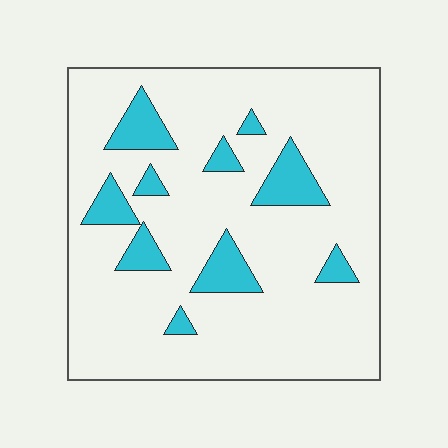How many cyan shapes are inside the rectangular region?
10.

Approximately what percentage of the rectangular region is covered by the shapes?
Approximately 15%.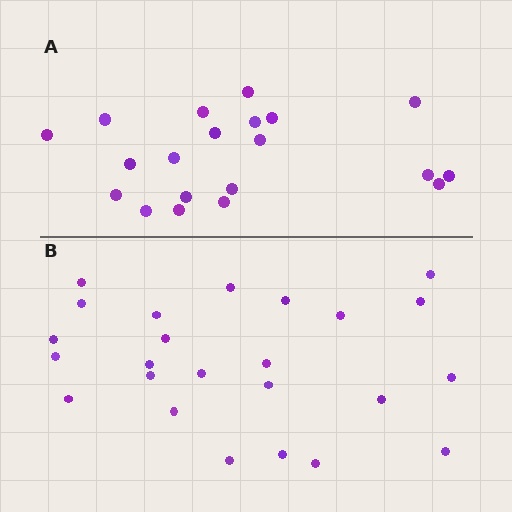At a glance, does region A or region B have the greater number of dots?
Region B (the bottom region) has more dots.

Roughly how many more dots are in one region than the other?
Region B has about 4 more dots than region A.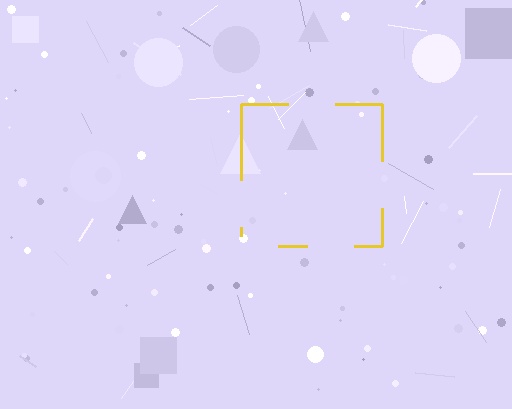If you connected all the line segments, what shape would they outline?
They would outline a square.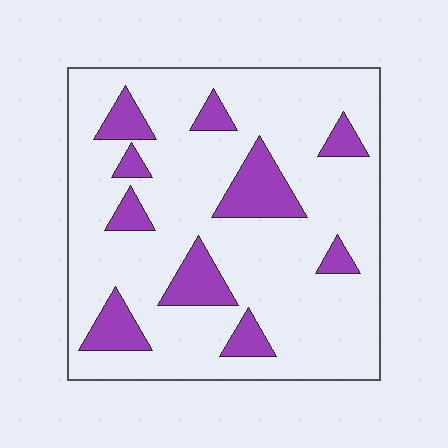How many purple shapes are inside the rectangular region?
10.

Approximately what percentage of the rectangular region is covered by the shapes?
Approximately 20%.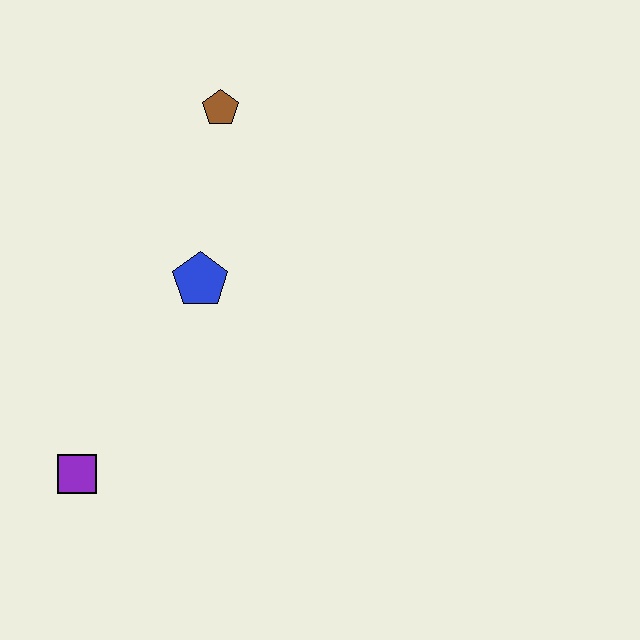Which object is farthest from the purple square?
The brown pentagon is farthest from the purple square.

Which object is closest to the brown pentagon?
The blue pentagon is closest to the brown pentagon.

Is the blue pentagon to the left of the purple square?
No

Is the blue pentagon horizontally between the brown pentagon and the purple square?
Yes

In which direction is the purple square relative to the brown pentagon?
The purple square is below the brown pentagon.